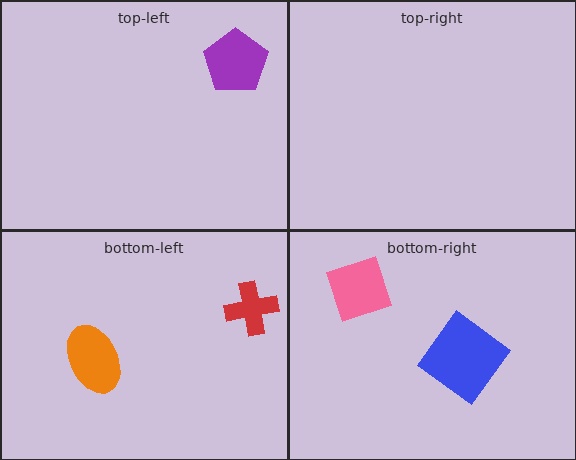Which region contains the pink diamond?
The bottom-right region.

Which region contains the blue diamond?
The bottom-right region.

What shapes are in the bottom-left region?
The red cross, the orange ellipse.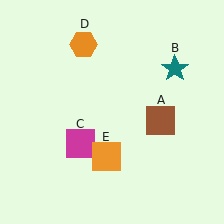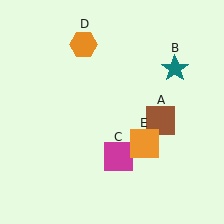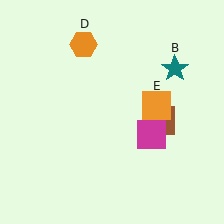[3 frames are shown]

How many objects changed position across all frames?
2 objects changed position: magenta square (object C), orange square (object E).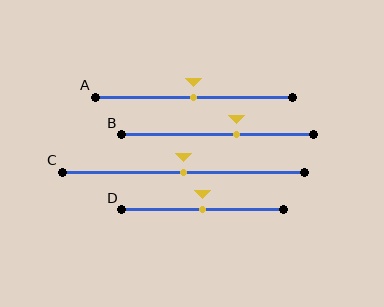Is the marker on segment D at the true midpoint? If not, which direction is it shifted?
Yes, the marker on segment D is at the true midpoint.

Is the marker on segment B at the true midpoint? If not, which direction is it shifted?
No, the marker on segment B is shifted to the right by about 10% of the segment length.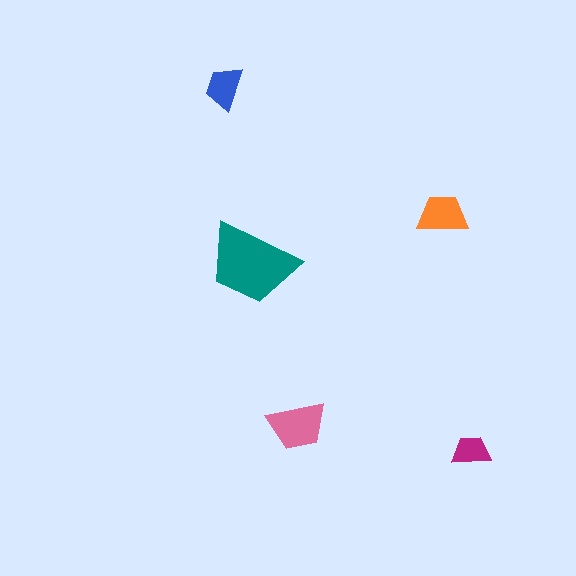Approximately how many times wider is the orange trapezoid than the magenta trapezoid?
About 1.5 times wider.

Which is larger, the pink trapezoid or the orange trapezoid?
The pink one.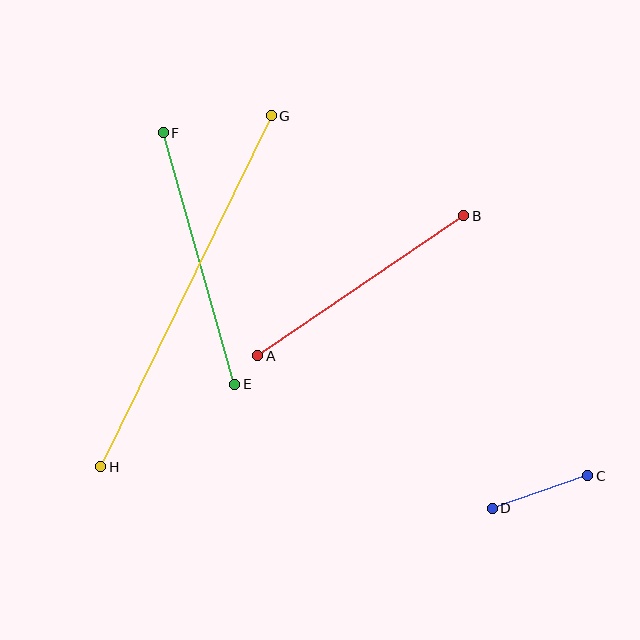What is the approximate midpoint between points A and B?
The midpoint is at approximately (361, 286) pixels.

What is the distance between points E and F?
The distance is approximately 262 pixels.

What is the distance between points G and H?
The distance is approximately 390 pixels.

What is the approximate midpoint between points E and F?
The midpoint is at approximately (199, 259) pixels.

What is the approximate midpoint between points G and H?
The midpoint is at approximately (186, 291) pixels.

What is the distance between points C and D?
The distance is approximately 101 pixels.